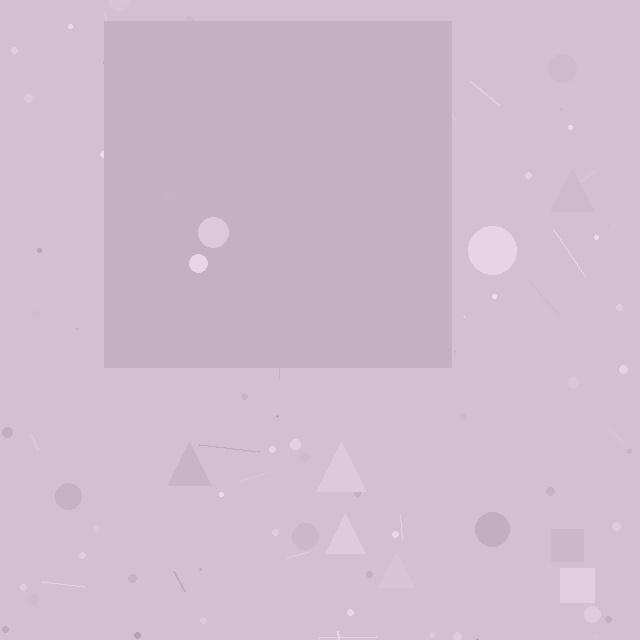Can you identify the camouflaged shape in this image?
The camouflaged shape is a square.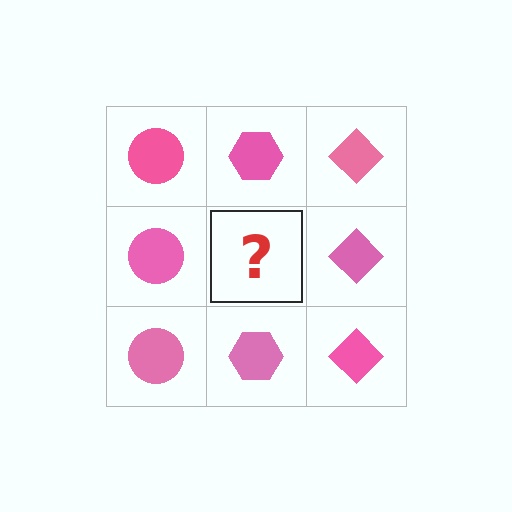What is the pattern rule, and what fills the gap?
The rule is that each column has a consistent shape. The gap should be filled with a pink hexagon.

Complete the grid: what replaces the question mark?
The question mark should be replaced with a pink hexagon.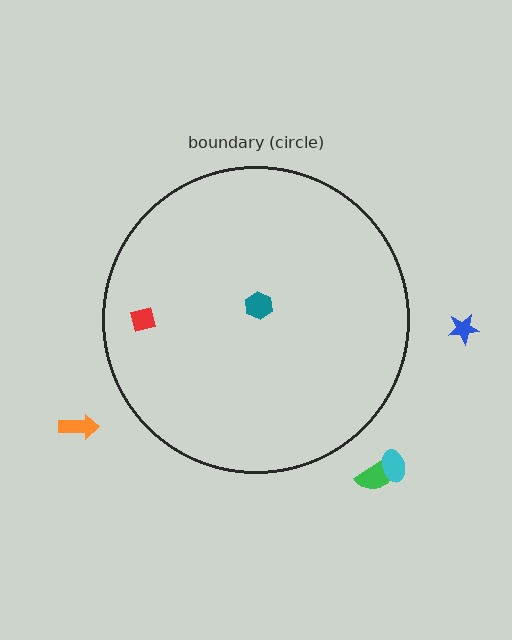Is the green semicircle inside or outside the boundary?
Outside.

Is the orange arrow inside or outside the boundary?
Outside.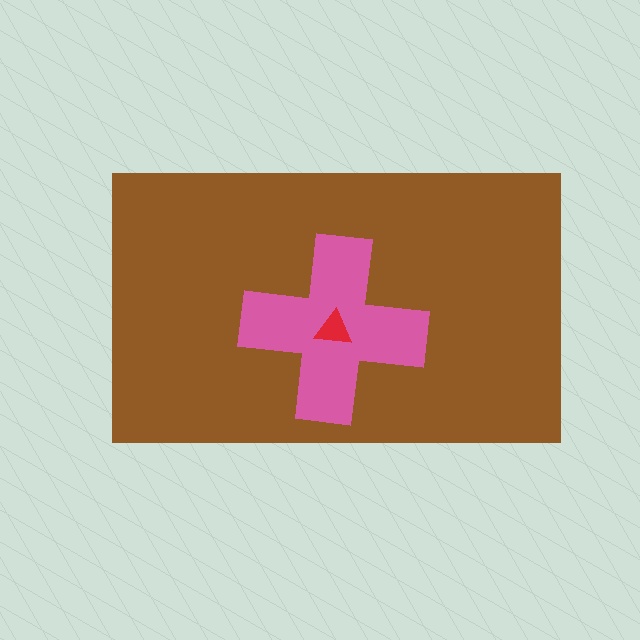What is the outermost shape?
The brown rectangle.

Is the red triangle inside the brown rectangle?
Yes.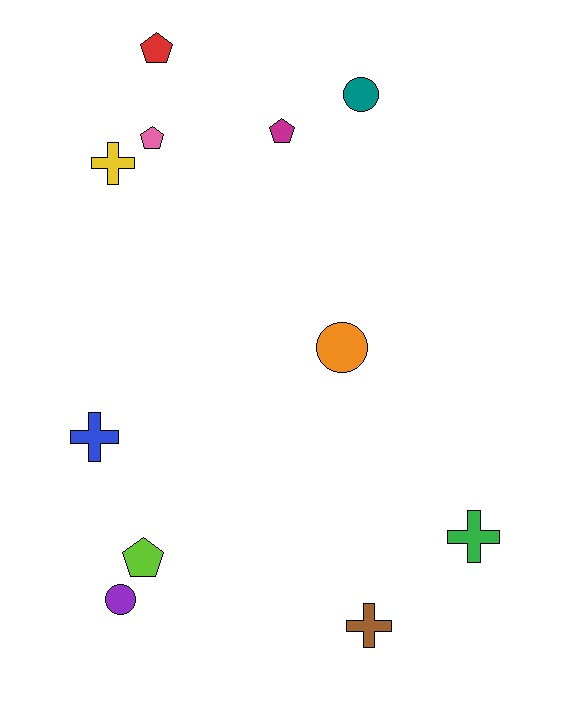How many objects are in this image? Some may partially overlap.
There are 11 objects.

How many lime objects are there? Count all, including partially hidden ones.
There is 1 lime object.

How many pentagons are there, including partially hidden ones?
There are 4 pentagons.